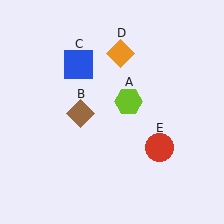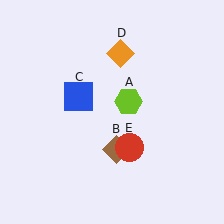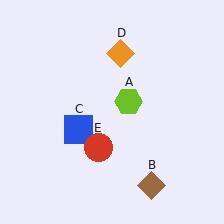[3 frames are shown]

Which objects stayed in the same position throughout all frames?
Lime hexagon (object A) and orange diamond (object D) remained stationary.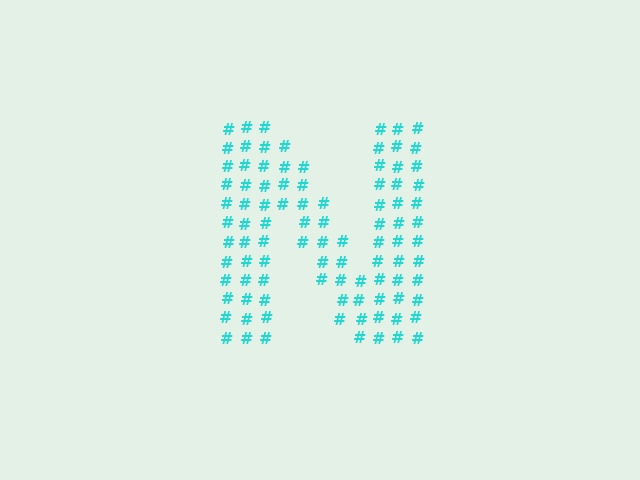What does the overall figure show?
The overall figure shows the letter N.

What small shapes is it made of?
It is made of small hash symbols.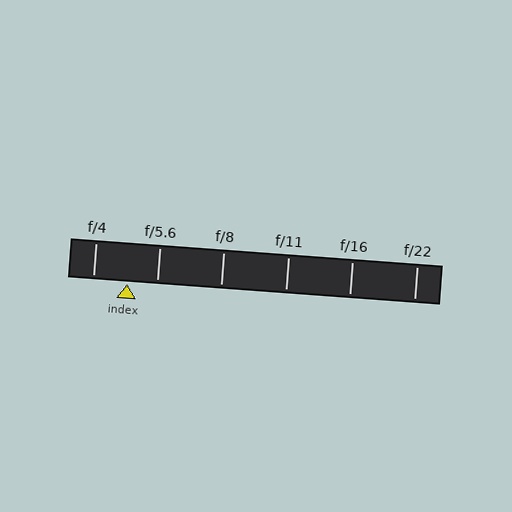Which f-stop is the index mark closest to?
The index mark is closest to f/5.6.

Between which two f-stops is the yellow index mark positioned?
The index mark is between f/4 and f/5.6.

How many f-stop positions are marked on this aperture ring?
There are 6 f-stop positions marked.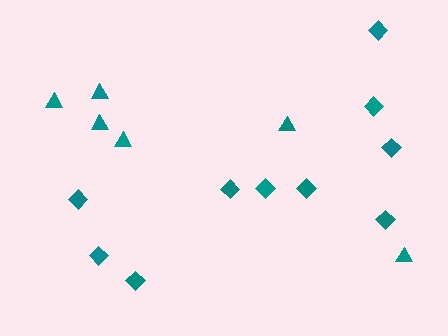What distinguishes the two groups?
There are 2 groups: one group of triangles (6) and one group of diamonds (10).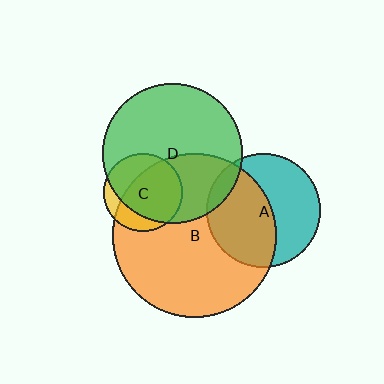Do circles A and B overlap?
Yes.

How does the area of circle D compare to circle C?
Approximately 3.1 times.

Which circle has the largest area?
Circle B (orange).